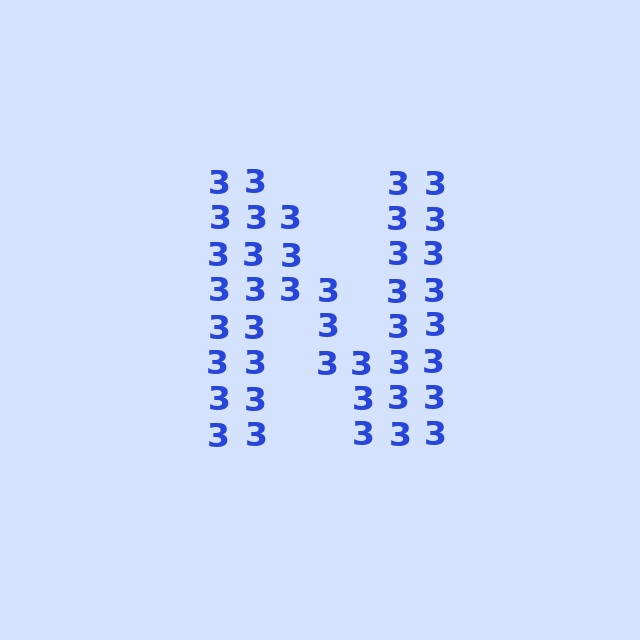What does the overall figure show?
The overall figure shows the letter N.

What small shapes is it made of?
It is made of small digit 3's.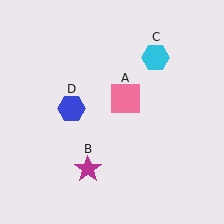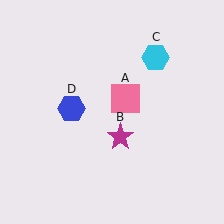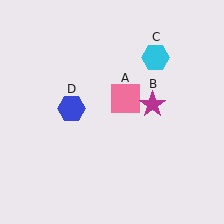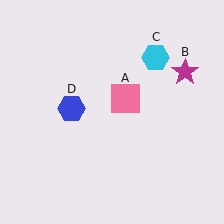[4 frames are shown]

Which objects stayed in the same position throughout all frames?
Pink square (object A) and cyan hexagon (object C) and blue hexagon (object D) remained stationary.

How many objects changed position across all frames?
1 object changed position: magenta star (object B).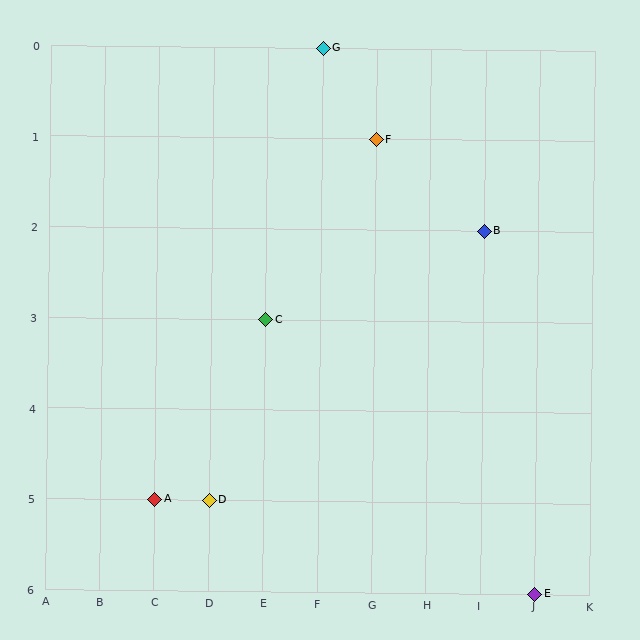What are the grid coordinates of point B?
Point B is at grid coordinates (I, 2).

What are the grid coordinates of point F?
Point F is at grid coordinates (G, 1).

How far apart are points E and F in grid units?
Points E and F are 3 columns and 5 rows apart (about 5.8 grid units diagonally).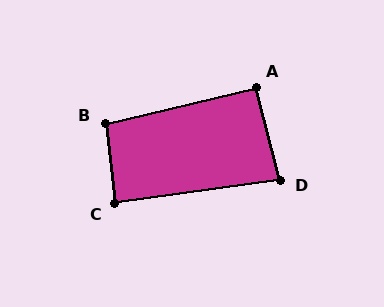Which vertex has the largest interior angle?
B, at approximately 97 degrees.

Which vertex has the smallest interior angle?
D, at approximately 83 degrees.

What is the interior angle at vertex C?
Approximately 89 degrees (approximately right).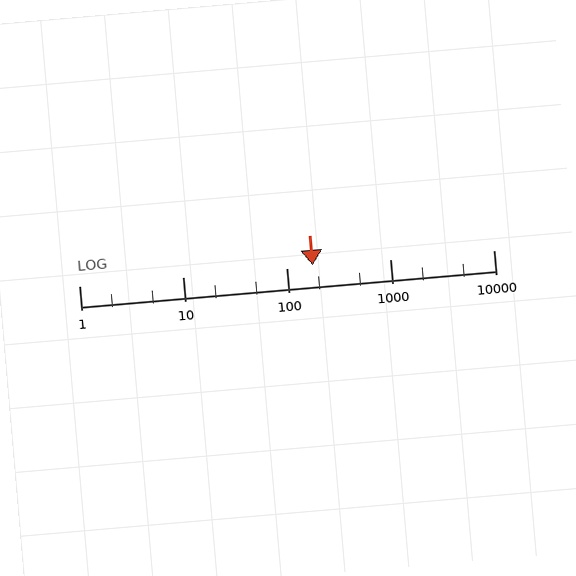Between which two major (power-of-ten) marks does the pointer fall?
The pointer is between 100 and 1000.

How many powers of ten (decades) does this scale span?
The scale spans 4 decades, from 1 to 10000.